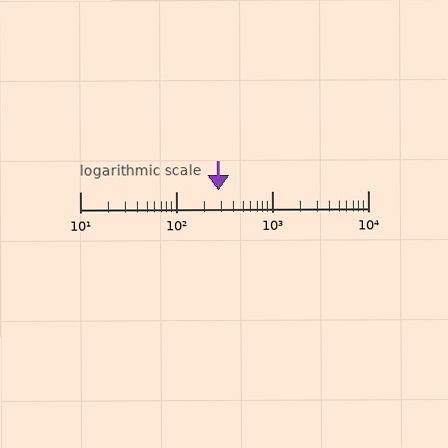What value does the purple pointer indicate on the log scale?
The pointer indicates approximately 280.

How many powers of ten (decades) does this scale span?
The scale spans 3 decades, from 10 to 10000.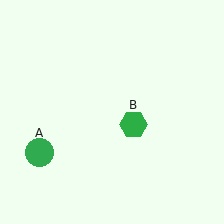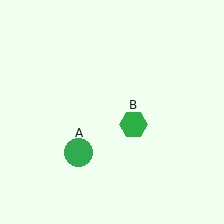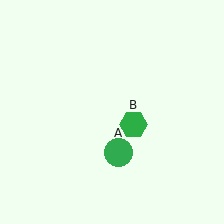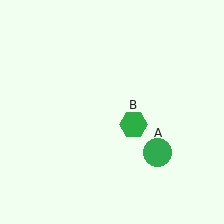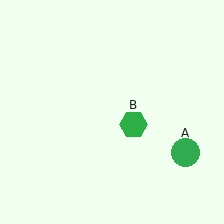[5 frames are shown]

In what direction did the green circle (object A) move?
The green circle (object A) moved right.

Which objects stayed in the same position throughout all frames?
Green hexagon (object B) remained stationary.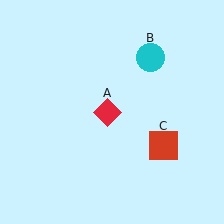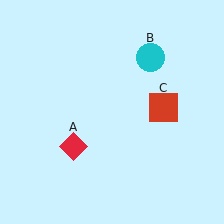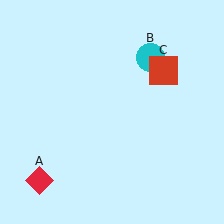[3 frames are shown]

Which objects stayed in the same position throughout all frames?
Cyan circle (object B) remained stationary.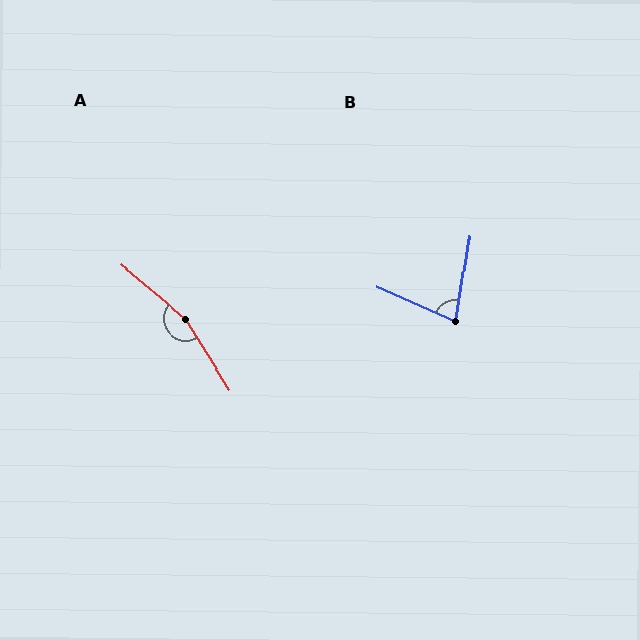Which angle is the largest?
A, at approximately 162 degrees.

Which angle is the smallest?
B, at approximately 75 degrees.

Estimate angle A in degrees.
Approximately 162 degrees.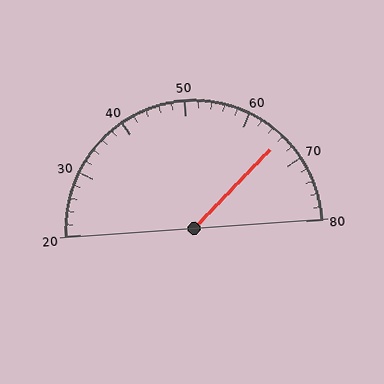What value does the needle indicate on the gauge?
The needle indicates approximately 66.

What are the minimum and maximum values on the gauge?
The gauge ranges from 20 to 80.